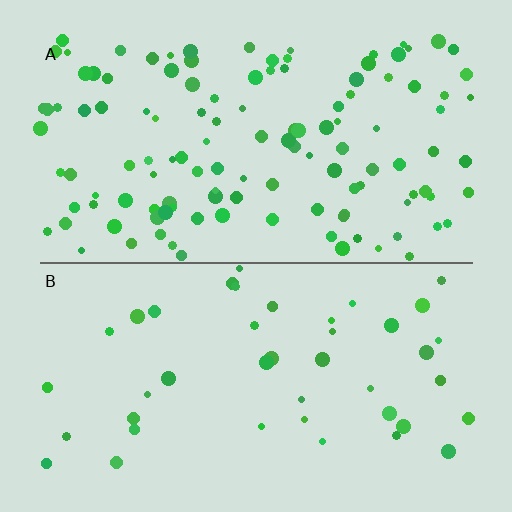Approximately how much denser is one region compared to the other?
Approximately 2.9× — region A over region B.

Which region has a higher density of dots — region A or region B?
A (the top).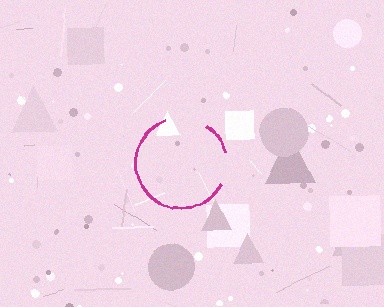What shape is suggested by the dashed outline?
The dashed outline suggests a circle.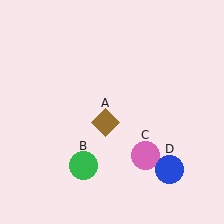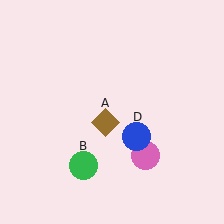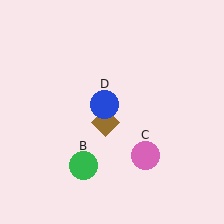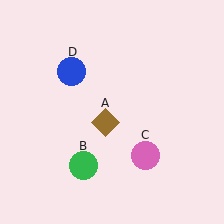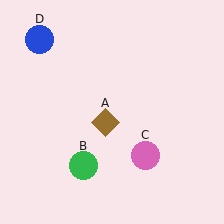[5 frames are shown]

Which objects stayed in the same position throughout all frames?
Brown diamond (object A) and green circle (object B) and pink circle (object C) remained stationary.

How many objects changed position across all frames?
1 object changed position: blue circle (object D).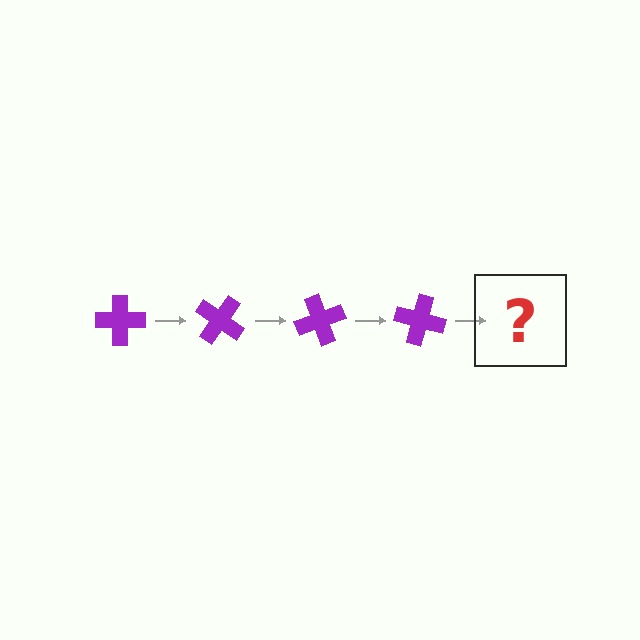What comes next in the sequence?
The next element should be a purple cross rotated 140 degrees.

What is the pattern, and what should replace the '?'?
The pattern is that the cross rotates 35 degrees each step. The '?' should be a purple cross rotated 140 degrees.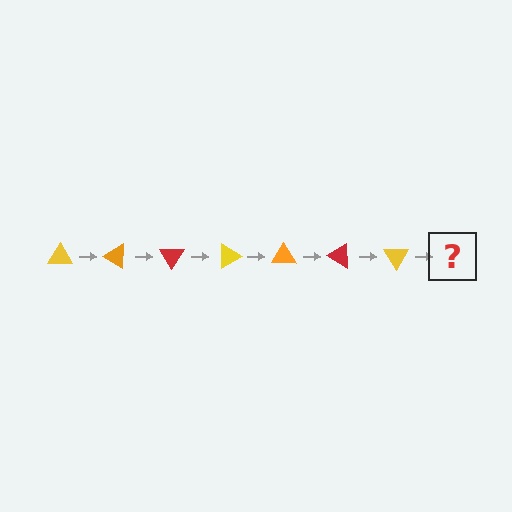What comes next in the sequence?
The next element should be an orange triangle, rotated 210 degrees from the start.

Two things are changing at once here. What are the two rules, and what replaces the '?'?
The two rules are that it rotates 30 degrees each step and the color cycles through yellow, orange, and red. The '?' should be an orange triangle, rotated 210 degrees from the start.